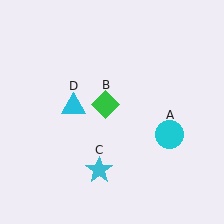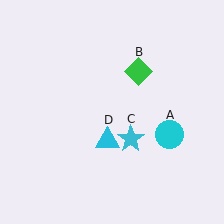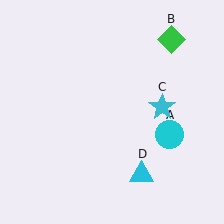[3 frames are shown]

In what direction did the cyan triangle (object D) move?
The cyan triangle (object D) moved down and to the right.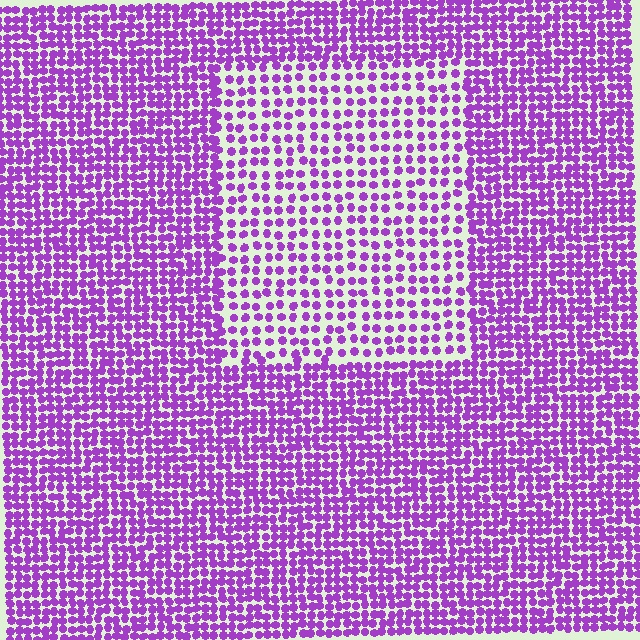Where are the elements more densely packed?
The elements are more densely packed outside the rectangle boundary.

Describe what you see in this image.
The image contains small purple elements arranged at two different densities. A rectangle-shaped region is visible where the elements are less densely packed than the surrounding area.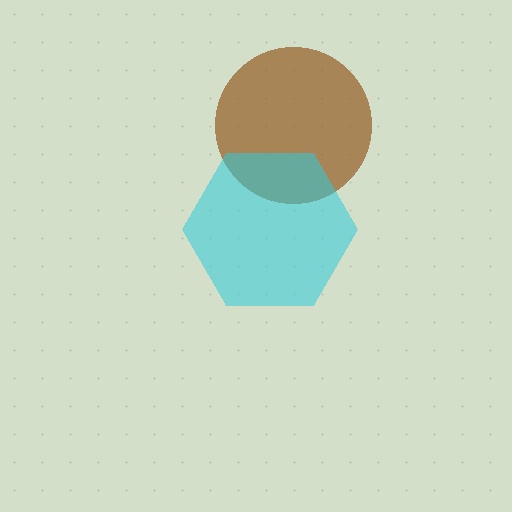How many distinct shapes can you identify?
There are 2 distinct shapes: a brown circle, a cyan hexagon.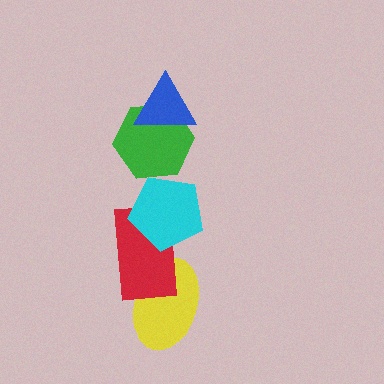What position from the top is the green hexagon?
The green hexagon is 2nd from the top.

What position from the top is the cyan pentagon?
The cyan pentagon is 3rd from the top.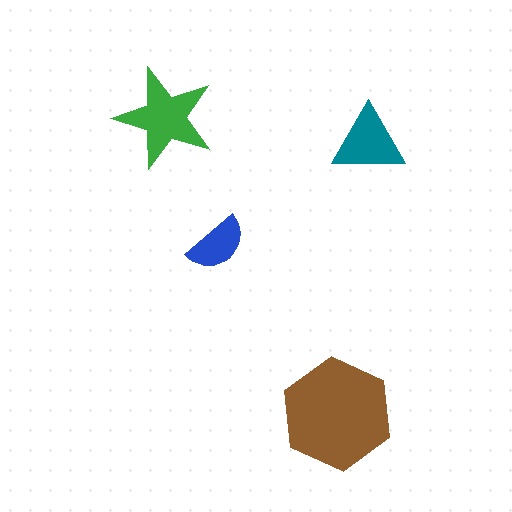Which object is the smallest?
The blue semicircle.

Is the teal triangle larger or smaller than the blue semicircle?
Larger.